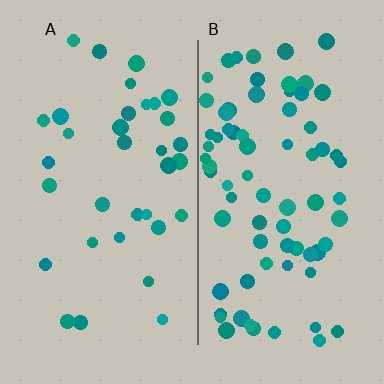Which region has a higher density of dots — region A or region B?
B (the right).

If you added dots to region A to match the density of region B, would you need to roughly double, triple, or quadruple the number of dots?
Approximately double.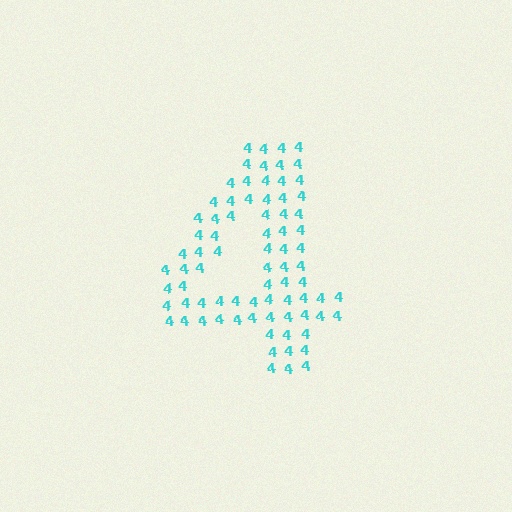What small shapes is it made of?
It is made of small digit 4's.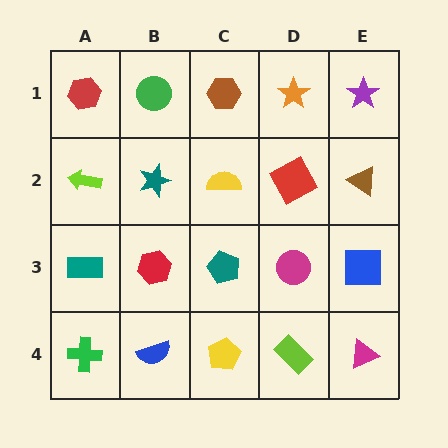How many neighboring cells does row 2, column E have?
3.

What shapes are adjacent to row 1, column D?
A red square (row 2, column D), a brown hexagon (row 1, column C), a purple star (row 1, column E).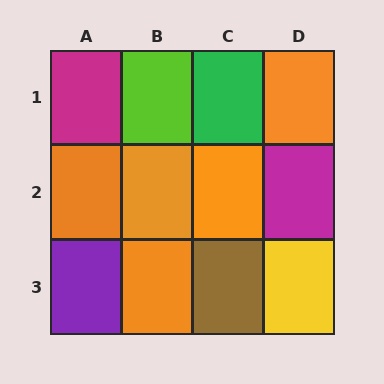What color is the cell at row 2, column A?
Orange.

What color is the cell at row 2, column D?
Magenta.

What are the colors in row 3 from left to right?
Purple, orange, brown, yellow.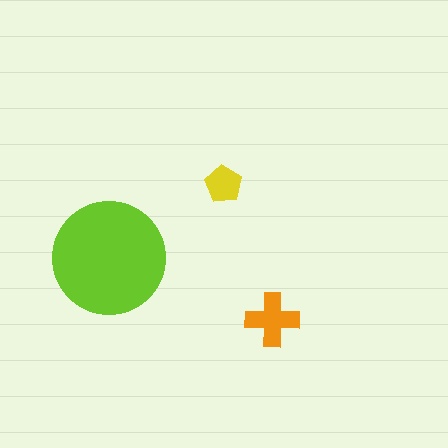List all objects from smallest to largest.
The yellow pentagon, the orange cross, the lime circle.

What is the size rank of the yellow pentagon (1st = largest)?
3rd.